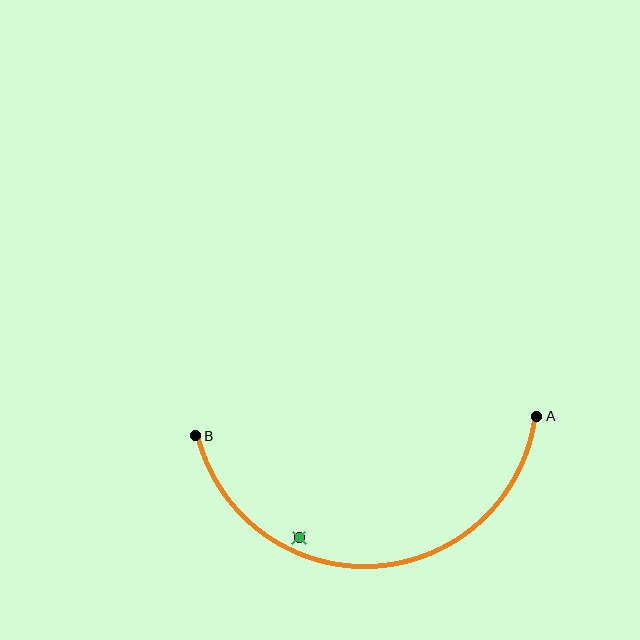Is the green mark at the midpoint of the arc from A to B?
No — the green mark does not lie on the arc at all. It sits slightly inside the curve.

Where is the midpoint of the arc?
The arc midpoint is the point on the curve farthest from the straight line joining A and B. It sits below that line.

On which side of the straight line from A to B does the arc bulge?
The arc bulges below the straight line connecting A and B.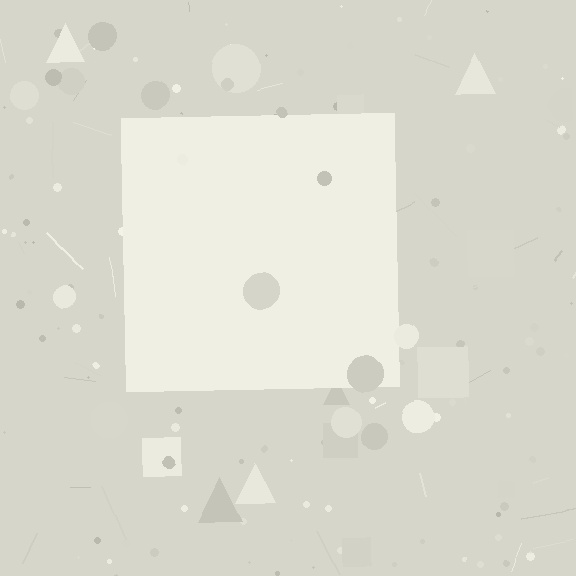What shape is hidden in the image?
A square is hidden in the image.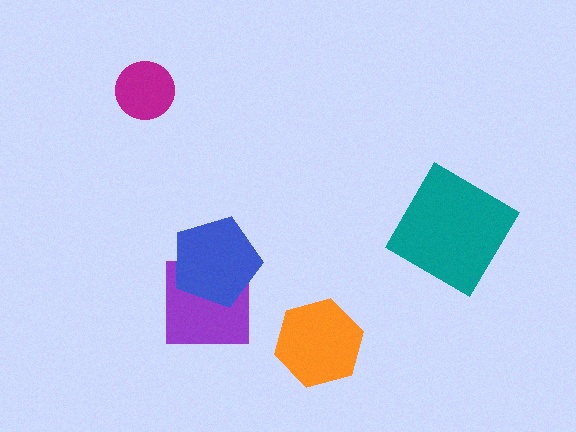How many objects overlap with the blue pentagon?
1 object overlaps with the blue pentagon.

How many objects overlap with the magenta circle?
0 objects overlap with the magenta circle.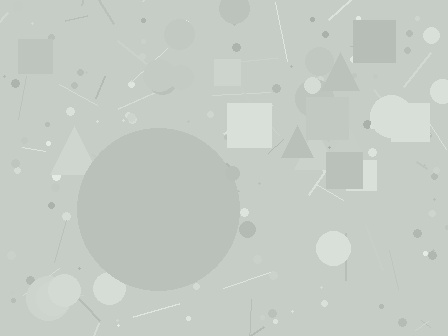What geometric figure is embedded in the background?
A circle is embedded in the background.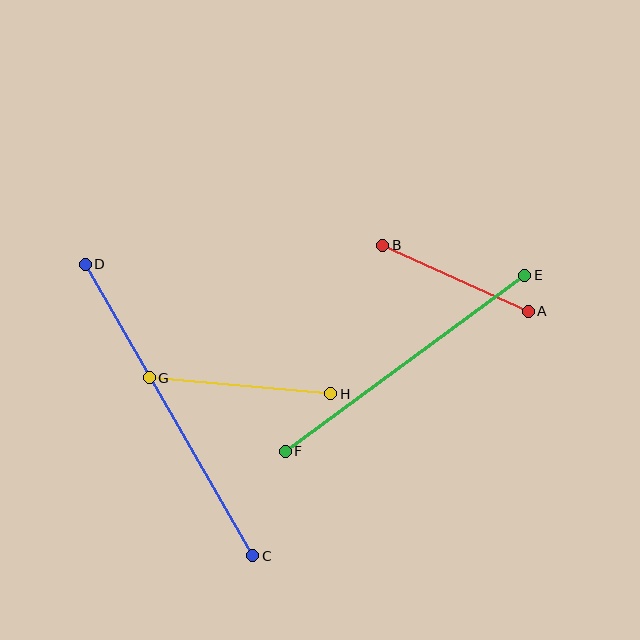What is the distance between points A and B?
The distance is approximately 160 pixels.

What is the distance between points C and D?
The distance is approximately 336 pixels.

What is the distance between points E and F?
The distance is approximately 297 pixels.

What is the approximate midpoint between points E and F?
The midpoint is at approximately (405, 363) pixels.